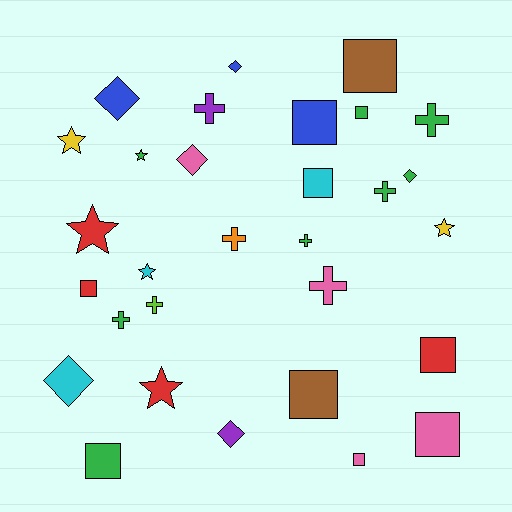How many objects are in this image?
There are 30 objects.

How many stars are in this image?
There are 6 stars.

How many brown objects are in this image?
There are 2 brown objects.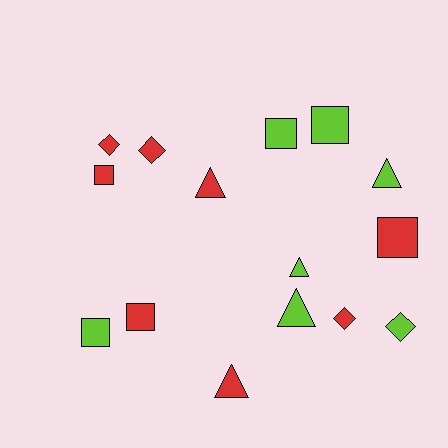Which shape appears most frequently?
Square, with 6 objects.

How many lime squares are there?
There are 3 lime squares.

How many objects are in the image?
There are 15 objects.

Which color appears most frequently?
Red, with 8 objects.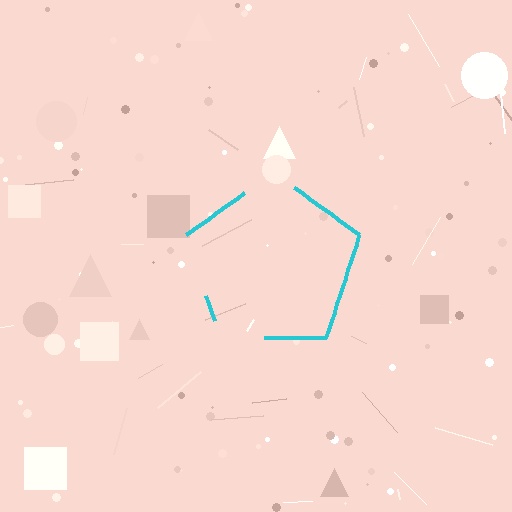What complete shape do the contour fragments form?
The contour fragments form a pentagon.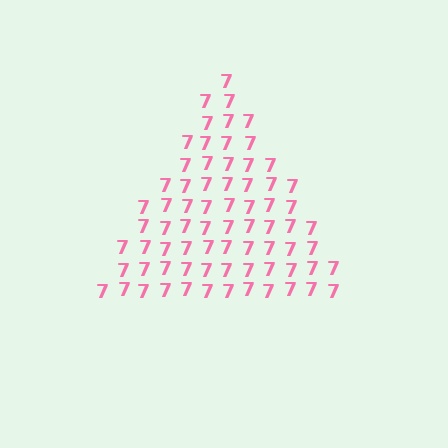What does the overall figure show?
The overall figure shows a triangle.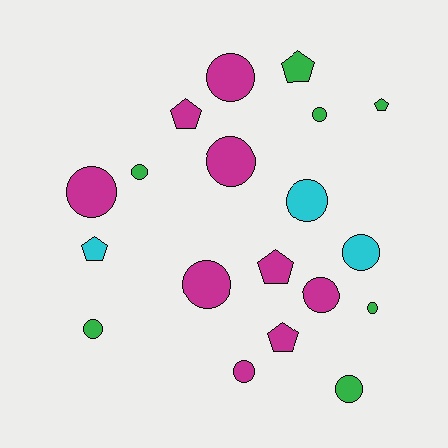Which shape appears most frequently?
Circle, with 13 objects.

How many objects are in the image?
There are 19 objects.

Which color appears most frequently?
Magenta, with 9 objects.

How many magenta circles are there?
There are 6 magenta circles.